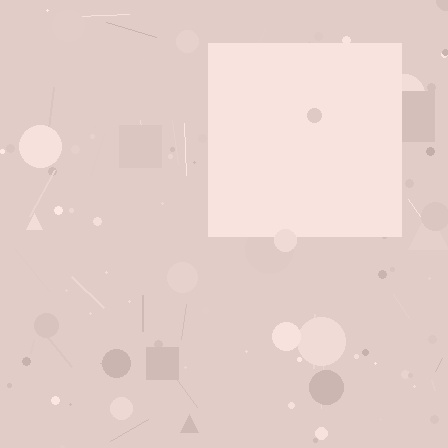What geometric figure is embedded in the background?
A square is embedded in the background.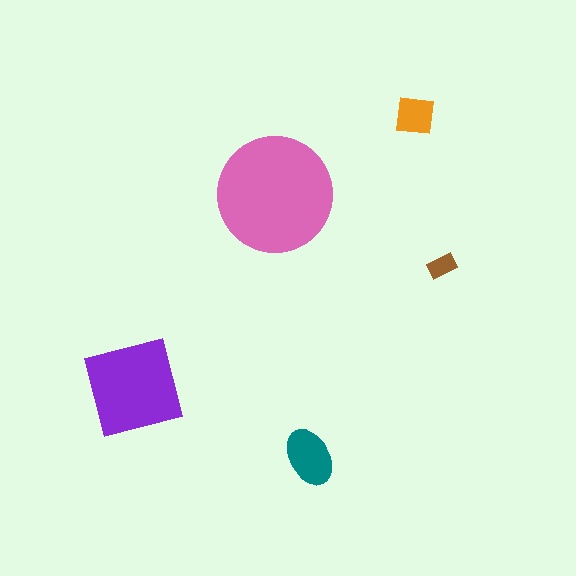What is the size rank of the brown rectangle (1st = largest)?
5th.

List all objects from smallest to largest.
The brown rectangle, the orange square, the teal ellipse, the purple square, the pink circle.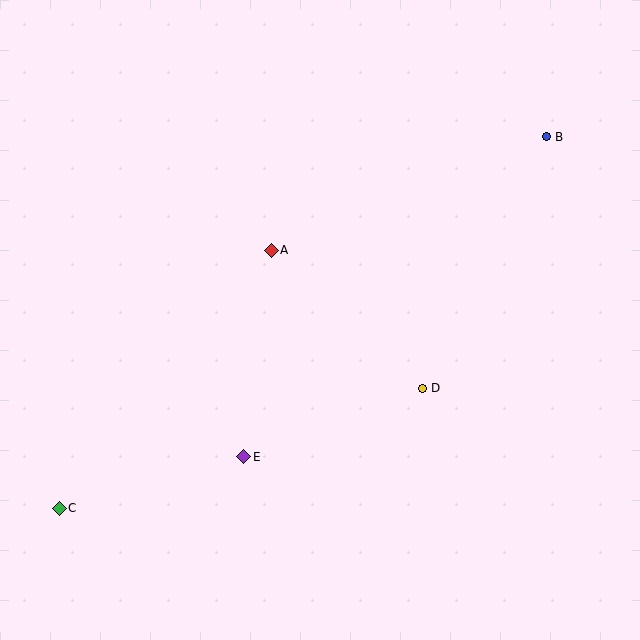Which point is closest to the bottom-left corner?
Point C is closest to the bottom-left corner.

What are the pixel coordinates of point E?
Point E is at (244, 457).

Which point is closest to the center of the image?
Point A at (271, 250) is closest to the center.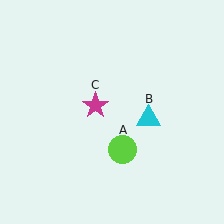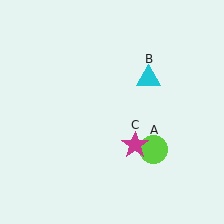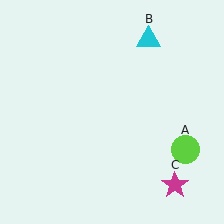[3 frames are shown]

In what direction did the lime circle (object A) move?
The lime circle (object A) moved right.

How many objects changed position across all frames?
3 objects changed position: lime circle (object A), cyan triangle (object B), magenta star (object C).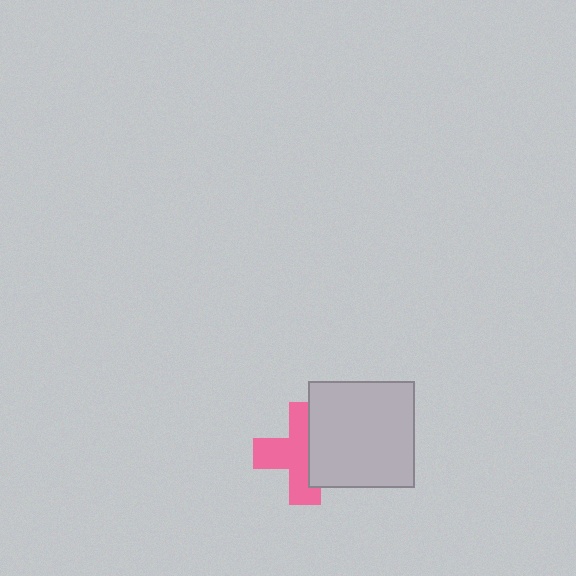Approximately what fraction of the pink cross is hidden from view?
Roughly 42% of the pink cross is hidden behind the light gray square.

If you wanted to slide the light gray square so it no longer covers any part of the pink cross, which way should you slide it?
Slide it right — that is the most direct way to separate the two shapes.